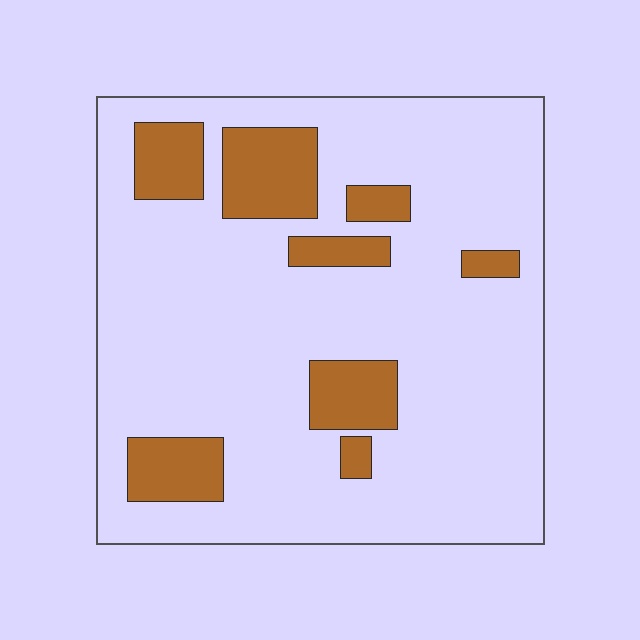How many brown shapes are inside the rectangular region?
8.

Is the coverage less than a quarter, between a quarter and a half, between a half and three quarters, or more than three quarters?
Less than a quarter.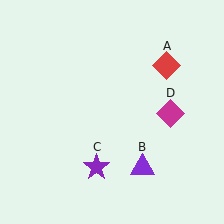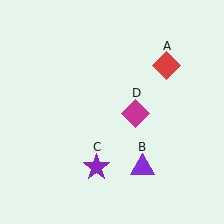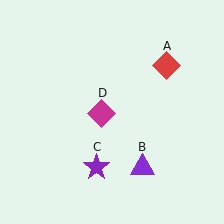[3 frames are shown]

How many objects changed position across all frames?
1 object changed position: magenta diamond (object D).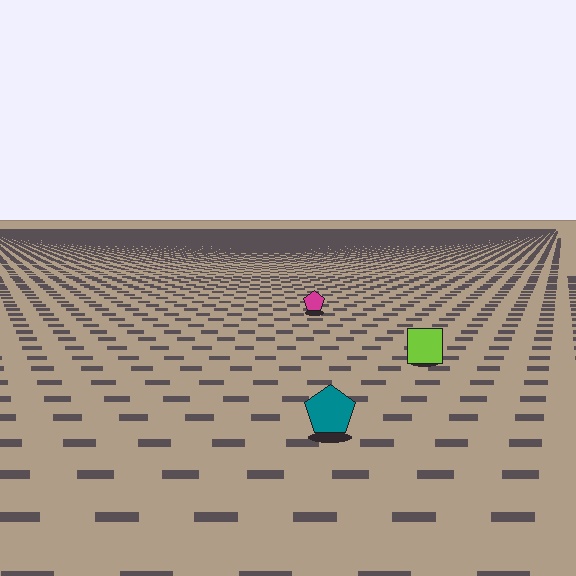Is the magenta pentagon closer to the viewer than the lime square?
No. The lime square is closer — you can tell from the texture gradient: the ground texture is coarser near it.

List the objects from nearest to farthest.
From nearest to farthest: the teal pentagon, the lime square, the magenta pentagon.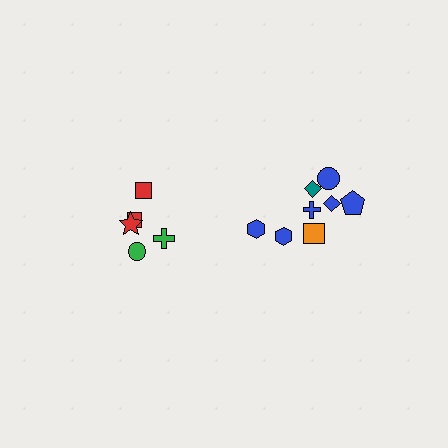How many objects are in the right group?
There are 8 objects.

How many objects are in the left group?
There are 5 objects.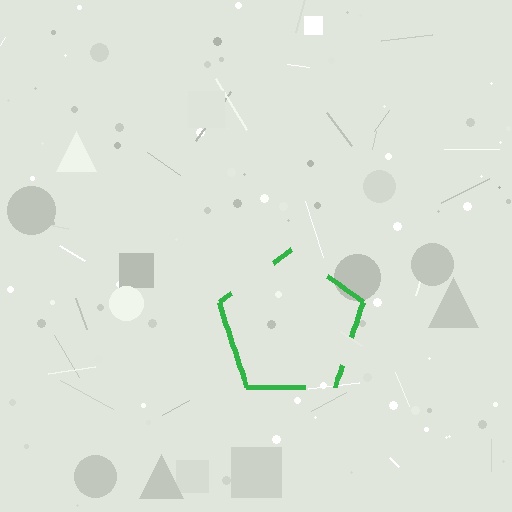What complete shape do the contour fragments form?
The contour fragments form a pentagon.